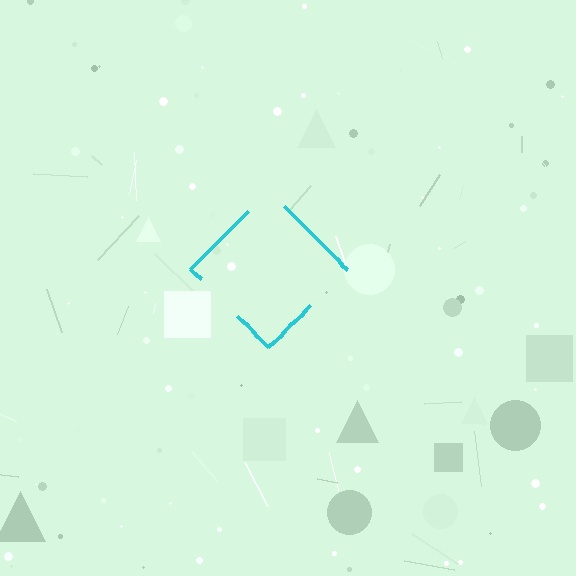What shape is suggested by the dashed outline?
The dashed outline suggests a diamond.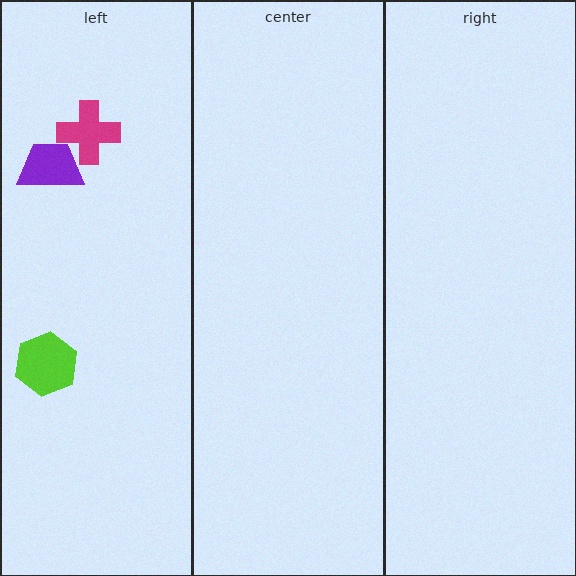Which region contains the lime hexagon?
The left region.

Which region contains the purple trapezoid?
The left region.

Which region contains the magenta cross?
The left region.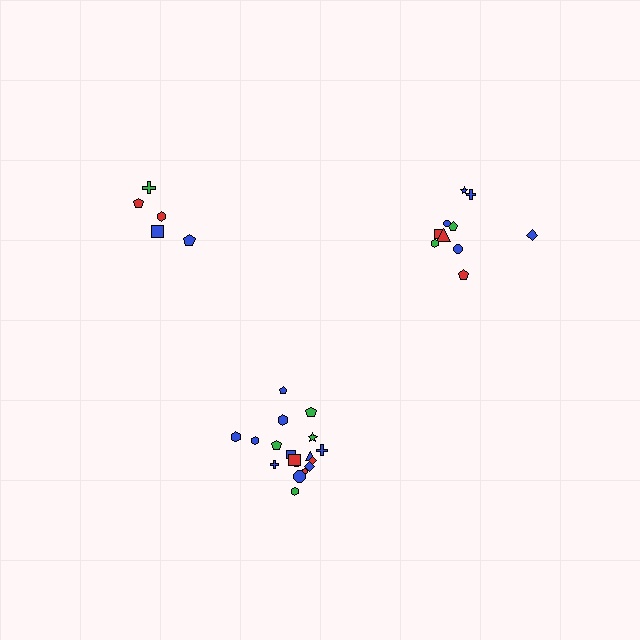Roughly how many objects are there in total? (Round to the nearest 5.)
Roughly 35 objects in total.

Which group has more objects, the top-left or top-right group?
The top-right group.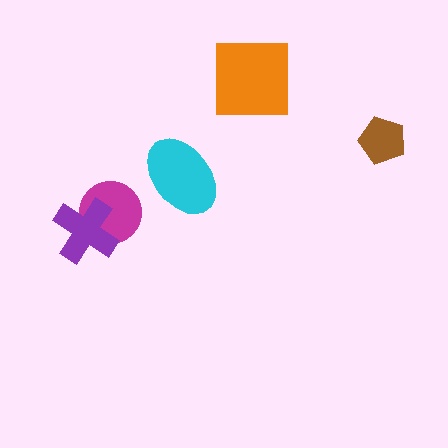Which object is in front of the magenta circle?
The purple cross is in front of the magenta circle.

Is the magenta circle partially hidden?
Yes, it is partially covered by another shape.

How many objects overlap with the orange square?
0 objects overlap with the orange square.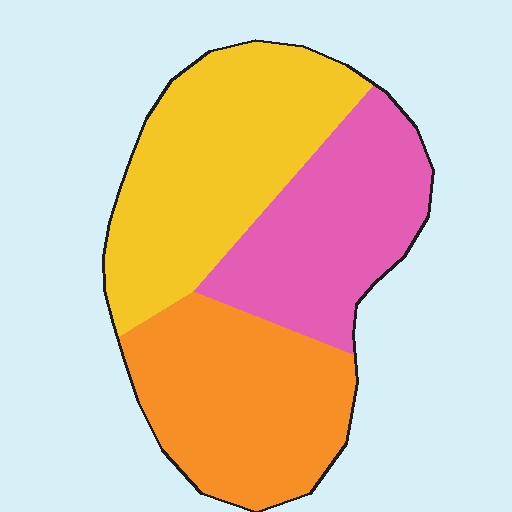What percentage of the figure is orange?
Orange takes up about one third (1/3) of the figure.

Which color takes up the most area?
Yellow, at roughly 40%.